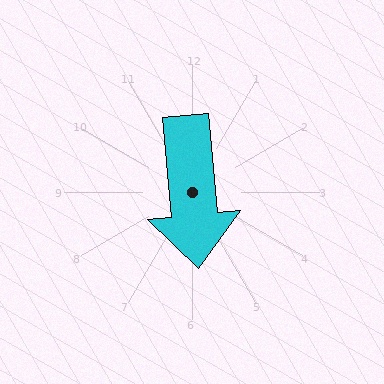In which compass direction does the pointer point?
South.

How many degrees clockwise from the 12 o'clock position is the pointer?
Approximately 175 degrees.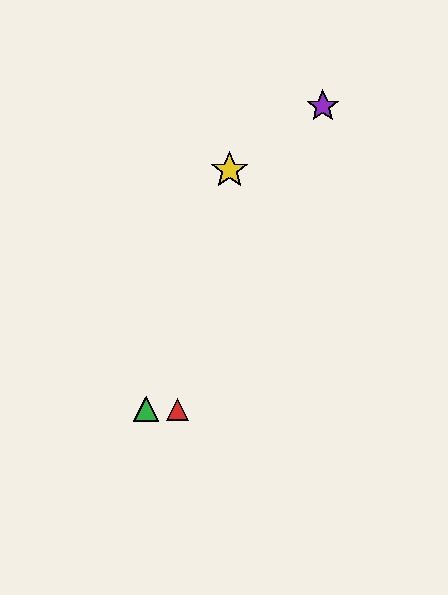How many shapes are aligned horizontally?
3 shapes (the red triangle, the blue triangle, the green triangle) are aligned horizontally.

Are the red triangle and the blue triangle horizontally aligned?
Yes, both are at y≈409.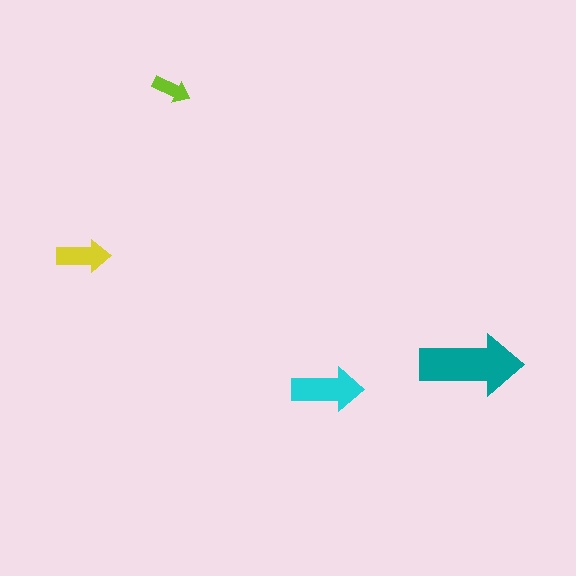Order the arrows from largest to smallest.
the teal one, the cyan one, the yellow one, the lime one.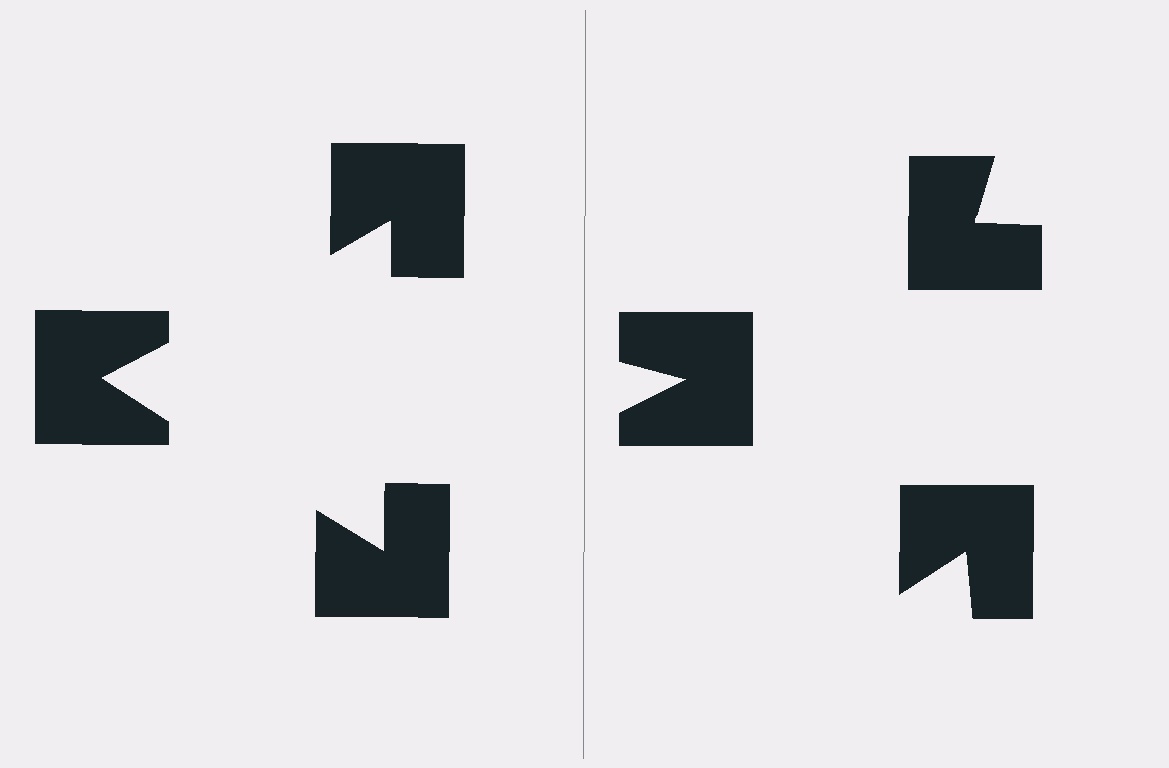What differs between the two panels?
The notched squares are positioned identically on both sides; only the wedge orientations differ. On the left they align to a triangle; on the right they are misaligned.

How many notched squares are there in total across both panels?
6 — 3 on each side.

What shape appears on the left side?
An illusory triangle.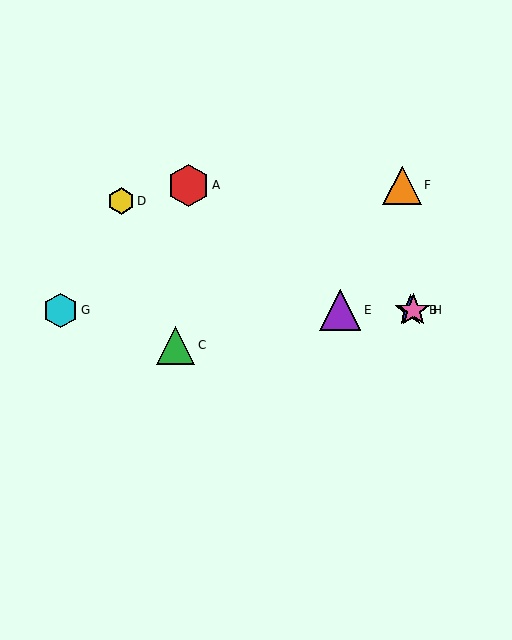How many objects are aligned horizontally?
4 objects (B, E, G, H) are aligned horizontally.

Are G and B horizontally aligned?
Yes, both are at y≈310.